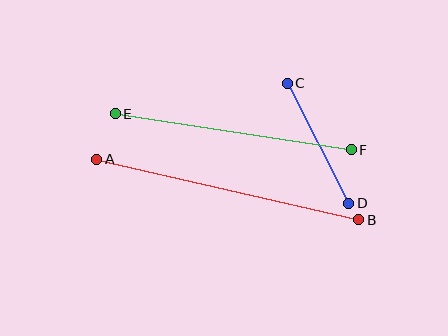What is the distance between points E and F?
The distance is approximately 239 pixels.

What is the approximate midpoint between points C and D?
The midpoint is at approximately (318, 143) pixels.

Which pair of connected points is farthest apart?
Points A and B are farthest apart.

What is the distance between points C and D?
The distance is approximately 135 pixels.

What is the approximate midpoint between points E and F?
The midpoint is at approximately (233, 132) pixels.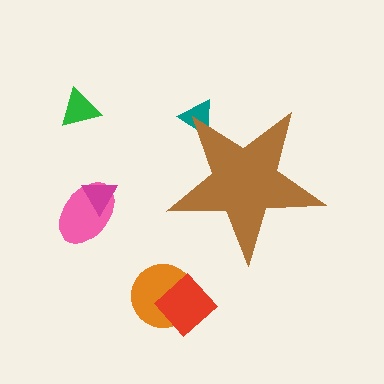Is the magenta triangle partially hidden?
No, the magenta triangle is fully visible.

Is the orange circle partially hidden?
No, the orange circle is fully visible.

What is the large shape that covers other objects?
A brown star.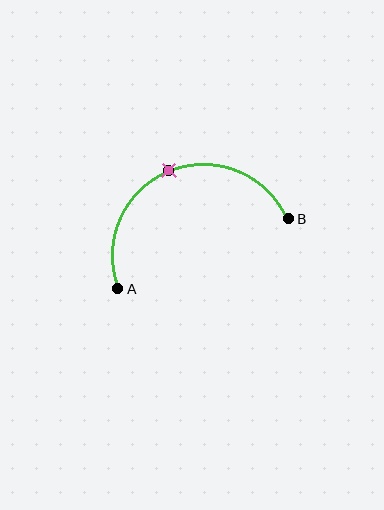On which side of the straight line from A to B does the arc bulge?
The arc bulges above the straight line connecting A and B.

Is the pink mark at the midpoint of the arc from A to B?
Yes. The pink mark lies on the arc at equal arc-length from both A and B — it is the arc midpoint.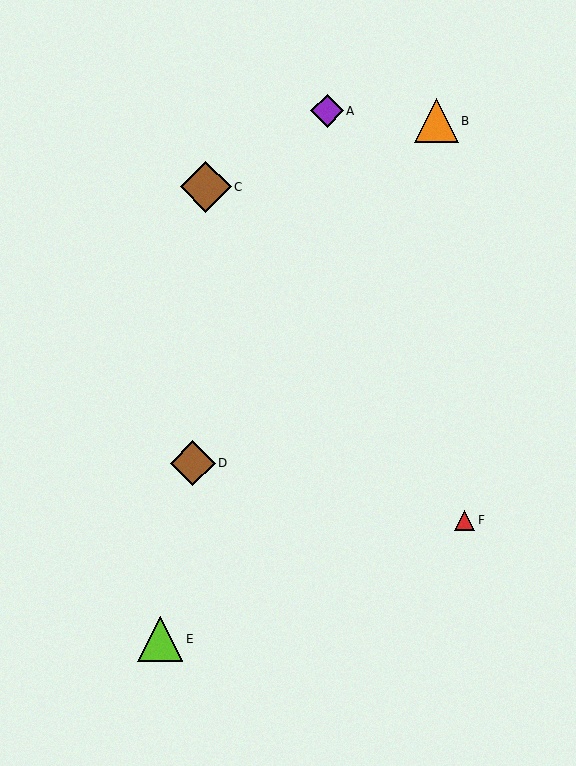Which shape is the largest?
The brown diamond (labeled C) is the largest.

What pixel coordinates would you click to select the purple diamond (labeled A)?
Click at (327, 111) to select the purple diamond A.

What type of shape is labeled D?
Shape D is a brown diamond.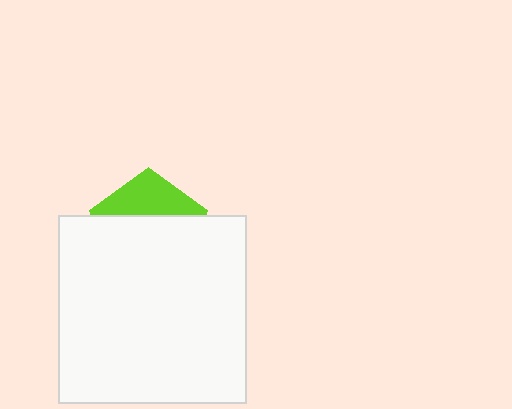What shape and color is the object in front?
The object in front is a white square.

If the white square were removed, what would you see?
You would see the complete lime pentagon.